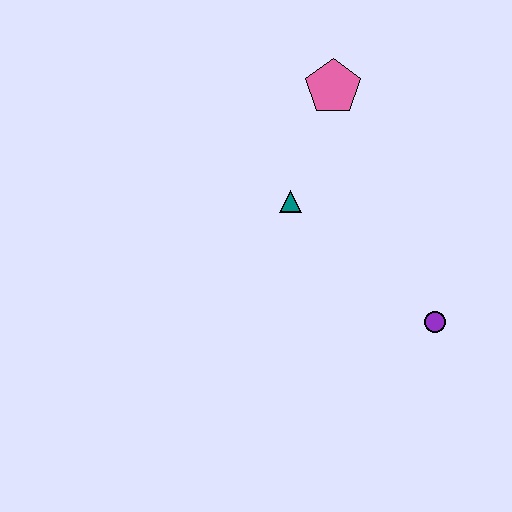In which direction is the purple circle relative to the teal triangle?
The purple circle is to the right of the teal triangle.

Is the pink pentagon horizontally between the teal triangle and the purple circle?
Yes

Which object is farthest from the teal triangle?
The purple circle is farthest from the teal triangle.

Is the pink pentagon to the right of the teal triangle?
Yes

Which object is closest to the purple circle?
The teal triangle is closest to the purple circle.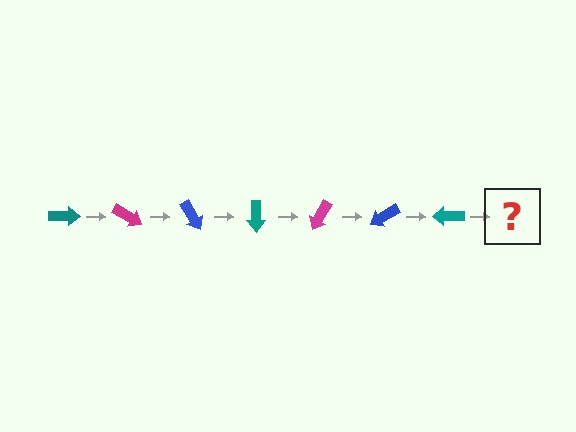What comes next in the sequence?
The next element should be a magenta arrow, rotated 210 degrees from the start.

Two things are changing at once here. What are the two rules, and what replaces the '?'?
The two rules are that it rotates 30 degrees each step and the color cycles through teal, magenta, and blue. The '?' should be a magenta arrow, rotated 210 degrees from the start.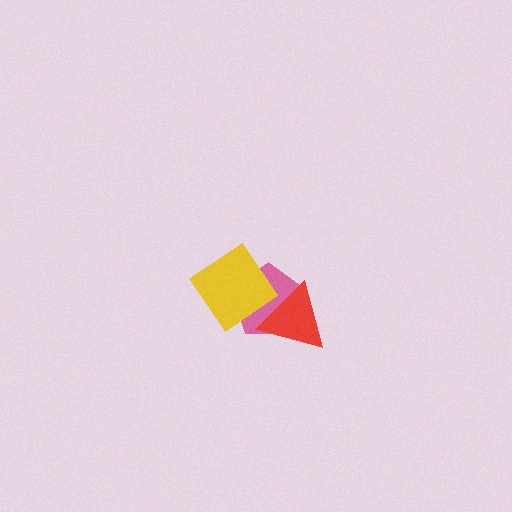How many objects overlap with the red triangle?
1 object overlaps with the red triangle.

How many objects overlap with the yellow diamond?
1 object overlaps with the yellow diamond.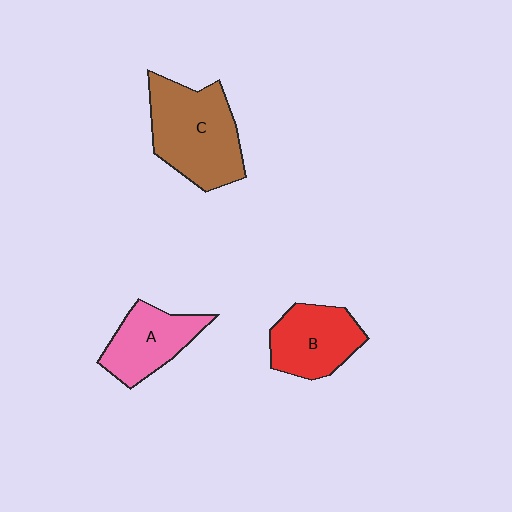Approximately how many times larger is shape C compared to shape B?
Approximately 1.5 times.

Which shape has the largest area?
Shape C (brown).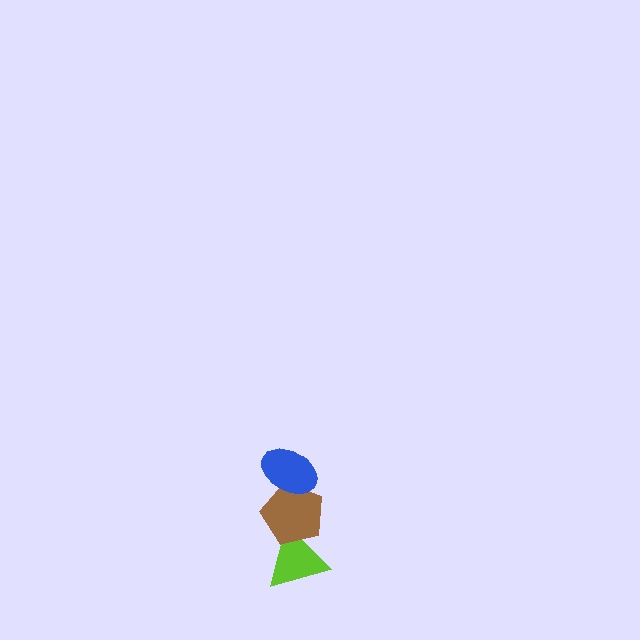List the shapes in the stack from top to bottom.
From top to bottom: the blue ellipse, the brown pentagon, the lime triangle.